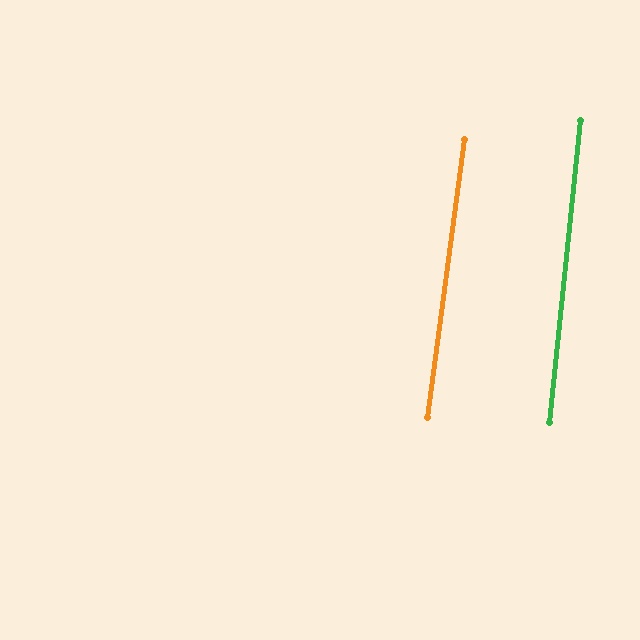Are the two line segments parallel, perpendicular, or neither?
Parallel — their directions differ by only 1.8°.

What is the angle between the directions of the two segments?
Approximately 2 degrees.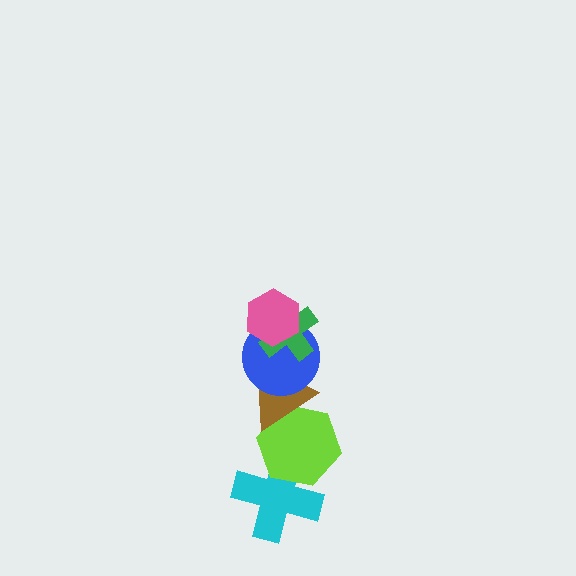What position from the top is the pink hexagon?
The pink hexagon is 1st from the top.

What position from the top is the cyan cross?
The cyan cross is 6th from the top.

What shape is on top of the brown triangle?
The blue circle is on top of the brown triangle.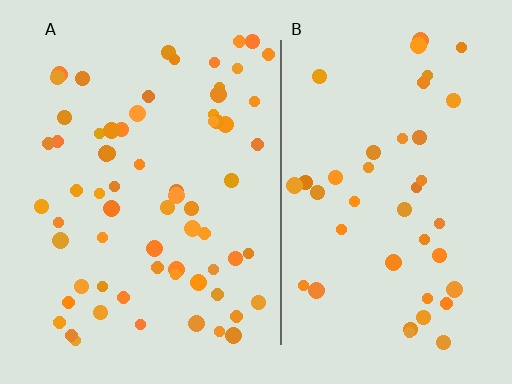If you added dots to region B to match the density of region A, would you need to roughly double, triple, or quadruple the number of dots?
Approximately double.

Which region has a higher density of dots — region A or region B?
A (the left).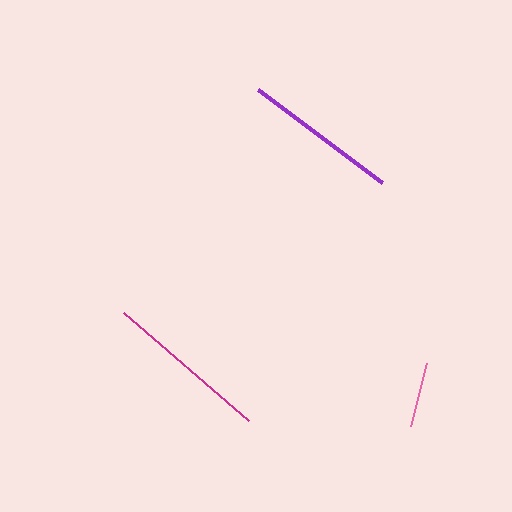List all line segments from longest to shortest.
From longest to shortest: magenta, purple, pink.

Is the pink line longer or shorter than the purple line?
The purple line is longer than the pink line.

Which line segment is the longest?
The magenta line is the longest at approximately 165 pixels.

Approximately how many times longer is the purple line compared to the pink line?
The purple line is approximately 2.4 times the length of the pink line.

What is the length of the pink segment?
The pink segment is approximately 66 pixels long.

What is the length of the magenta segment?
The magenta segment is approximately 165 pixels long.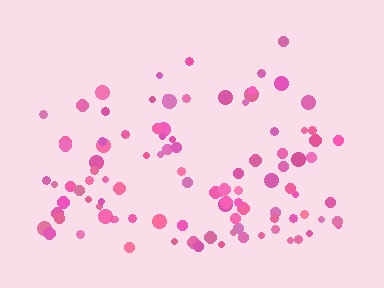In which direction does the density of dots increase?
From top to bottom, with the bottom side densest.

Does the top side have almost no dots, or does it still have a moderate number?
Still a moderate number, just noticeably fewer than the bottom.